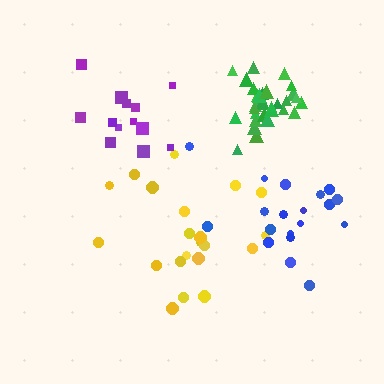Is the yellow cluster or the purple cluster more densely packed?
Purple.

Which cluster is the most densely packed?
Green.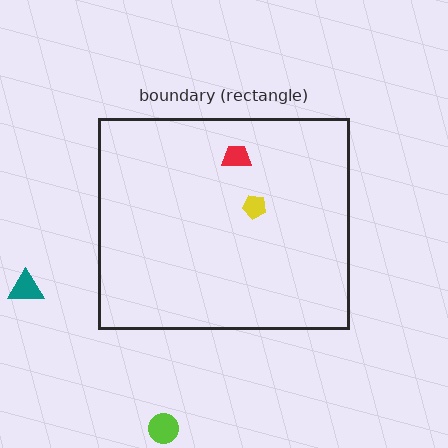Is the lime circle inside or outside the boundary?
Outside.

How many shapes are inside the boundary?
2 inside, 2 outside.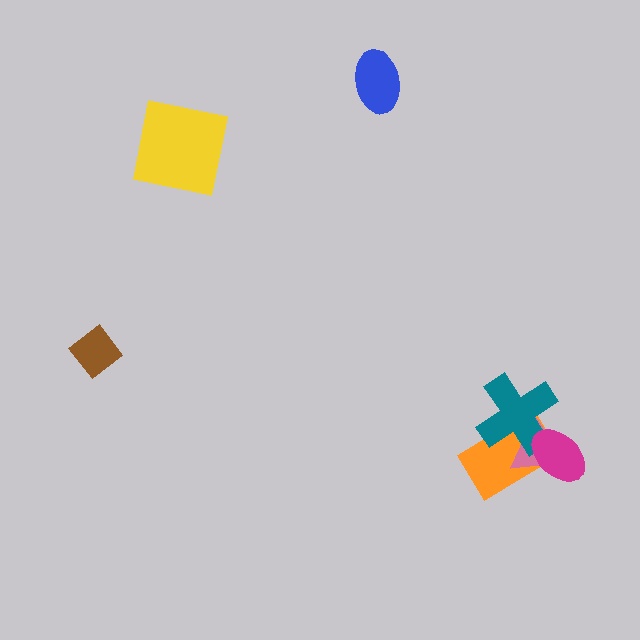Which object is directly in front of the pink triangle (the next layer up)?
The teal cross is directly in front of the pink triangle.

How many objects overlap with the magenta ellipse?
3 objects overlap with the magenta ellipse.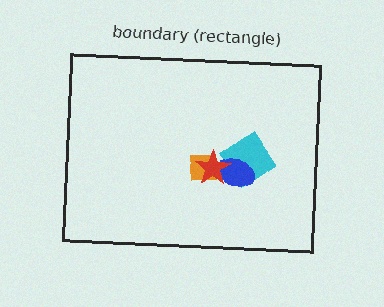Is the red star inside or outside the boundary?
Inside.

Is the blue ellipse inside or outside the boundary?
Inside.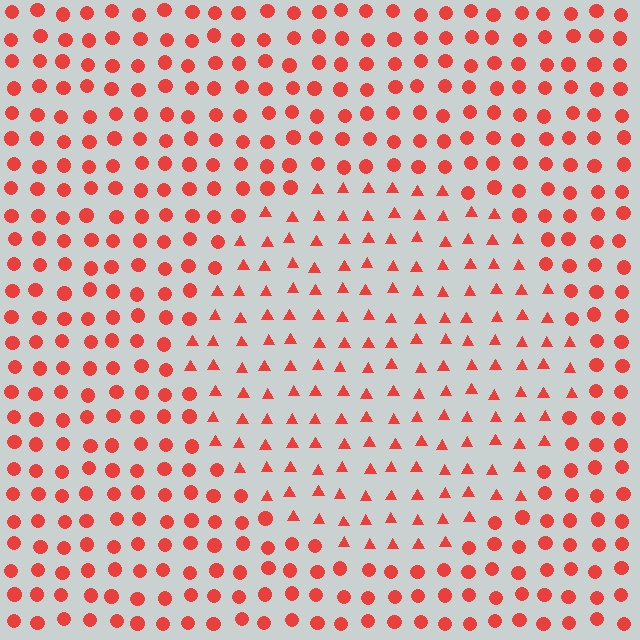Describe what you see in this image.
The image is filled with small red elements arranged in a uniform grid. A circle-shaped region contains triangles, while the surrounding area contains circles. The boundary is defined purely by the change in element shape.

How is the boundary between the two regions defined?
The boundary is defined by a change in element shape: triangles inside vs. circles outside. All elements share the same color and spacing.